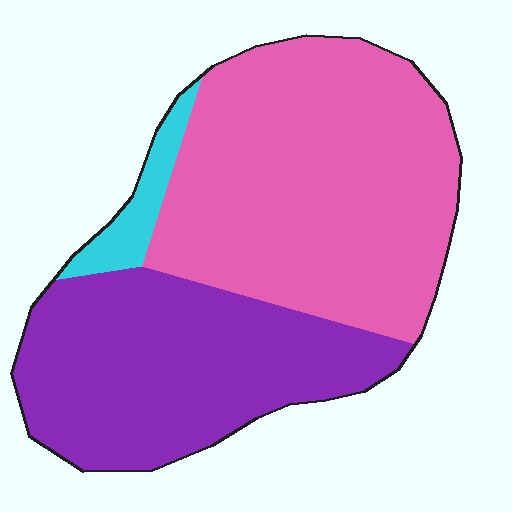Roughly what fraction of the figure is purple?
Purple takes up about two fifths (2/5) of the figure.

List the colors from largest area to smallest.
From largest to smallest: pink, purple, cyan.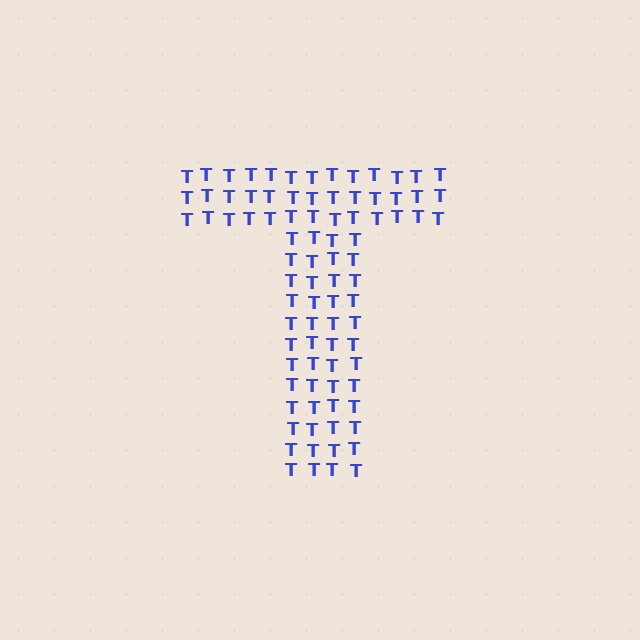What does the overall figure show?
The overall figure shows the letter T.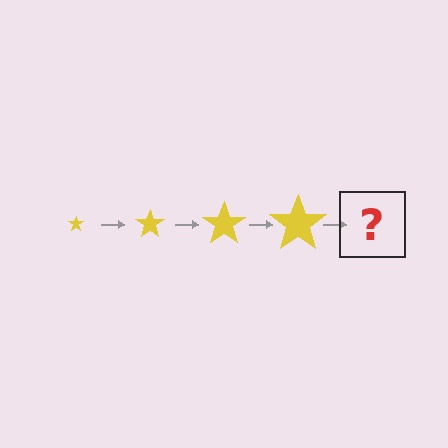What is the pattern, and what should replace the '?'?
The pattern is that the star gets progressively larger each step. The '?' should be a yellow star, larger than the previous one.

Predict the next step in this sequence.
The next step is a yellow star, larger than the previous one.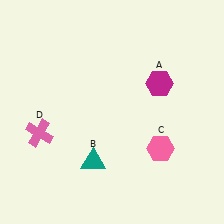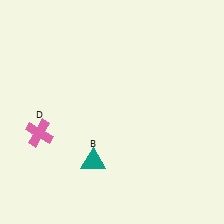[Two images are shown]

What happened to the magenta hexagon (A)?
The magenta hexagon (A) was removed in Image 2. It was in the top-right area of Image 1.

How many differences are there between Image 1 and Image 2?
There are 2 differences between the two images.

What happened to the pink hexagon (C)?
The pink hexagon (C) was removed in Image 2. It was in the bottom-right area of Image 1.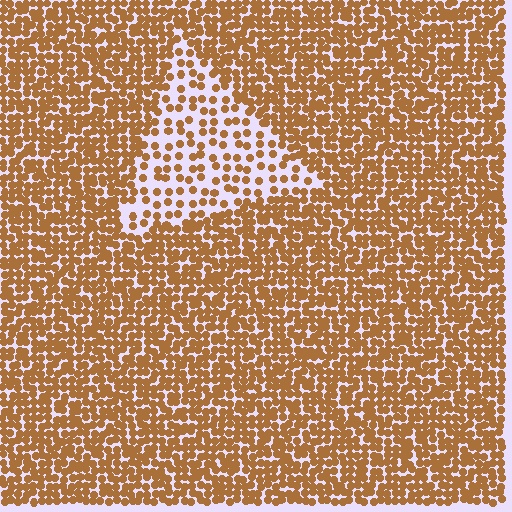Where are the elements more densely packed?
The elements are more densely packed outside the triangle boundary.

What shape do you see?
I see a triangle.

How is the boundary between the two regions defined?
The boundary is defined by a change in element density (approximately 2.4x ratio). All elements are the same color, size, and shape.